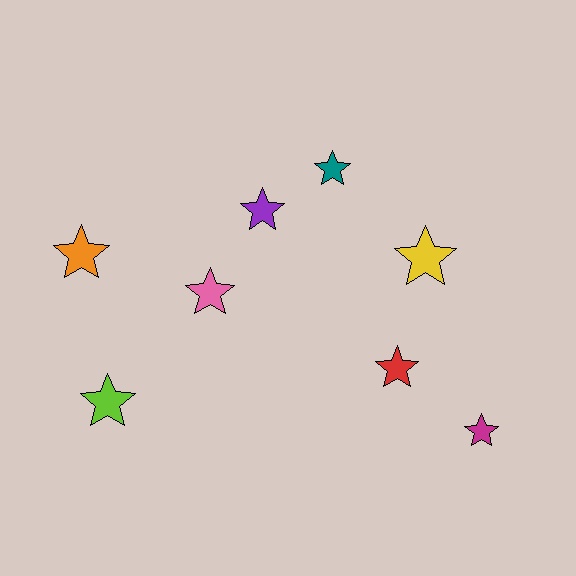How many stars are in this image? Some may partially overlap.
There are 8 stars.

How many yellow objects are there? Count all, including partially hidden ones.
There is 1 yellow object.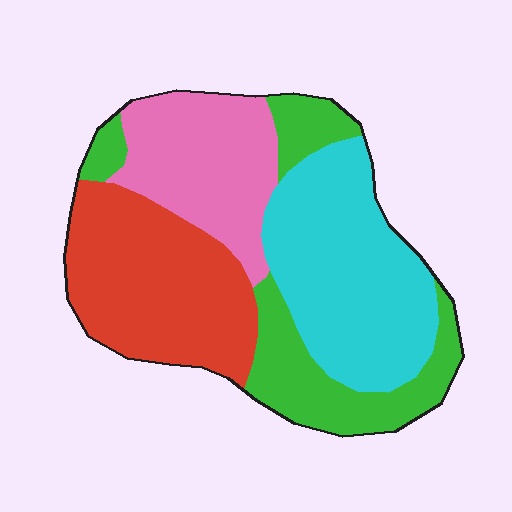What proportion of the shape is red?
Red covers 28% of the shape.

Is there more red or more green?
Red.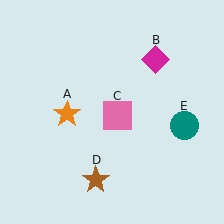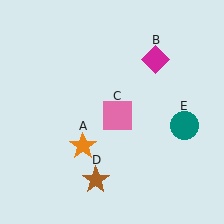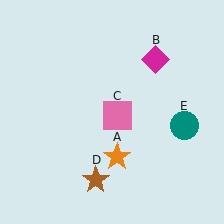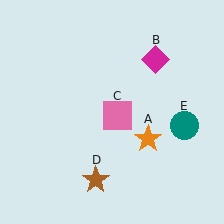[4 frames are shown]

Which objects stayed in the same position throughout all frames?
Magenta diamond (object B) and pink square (object C) and brown star (object D) and teal circle (object E) remained stationary.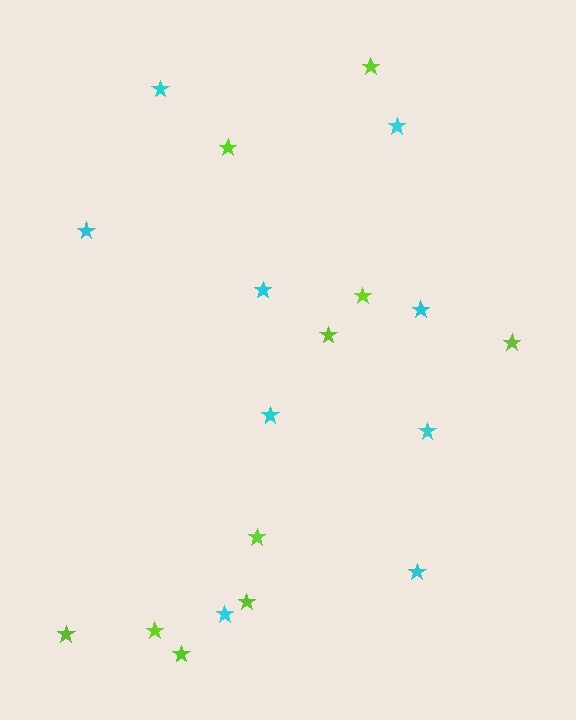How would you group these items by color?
There are 2 groups: one group of cyan stars (9) and one group of lime stars (10).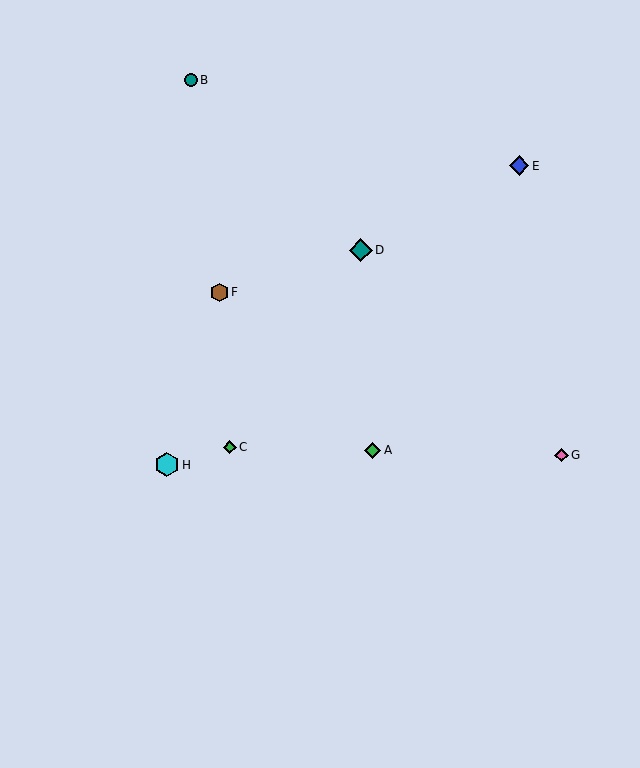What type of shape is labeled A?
Shape A is a green diamond.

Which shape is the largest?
The cyan hexagon (labeled H) is the largest.